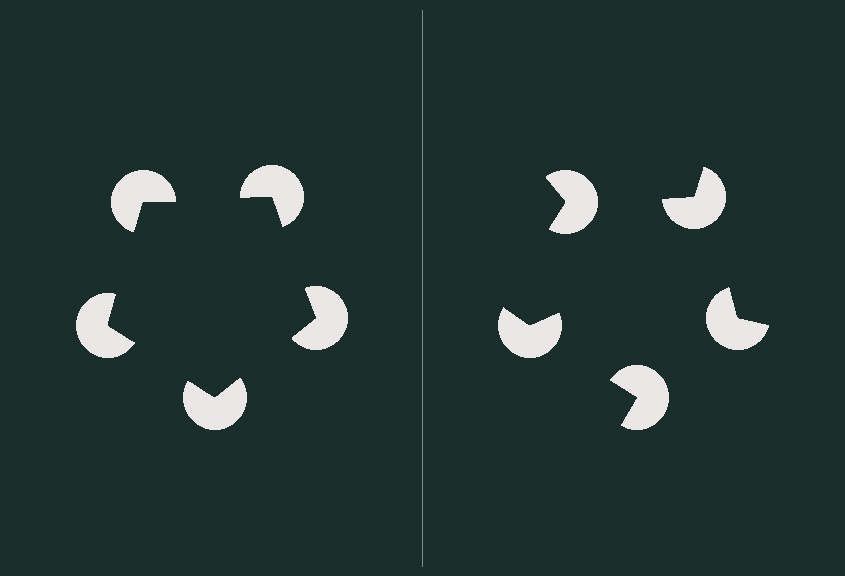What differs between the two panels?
The pac-man discs are positioned identically on both sides; only the wedge orientations differ. On the left they align to a pentagon; on the right they are misaligned.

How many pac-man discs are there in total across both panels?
10 — 5 on each side.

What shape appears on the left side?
An illusory pentagon.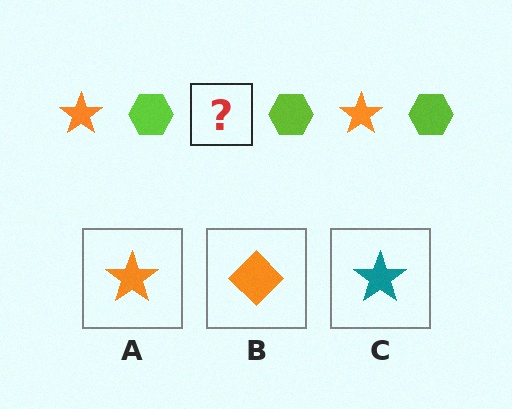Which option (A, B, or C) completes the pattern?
A.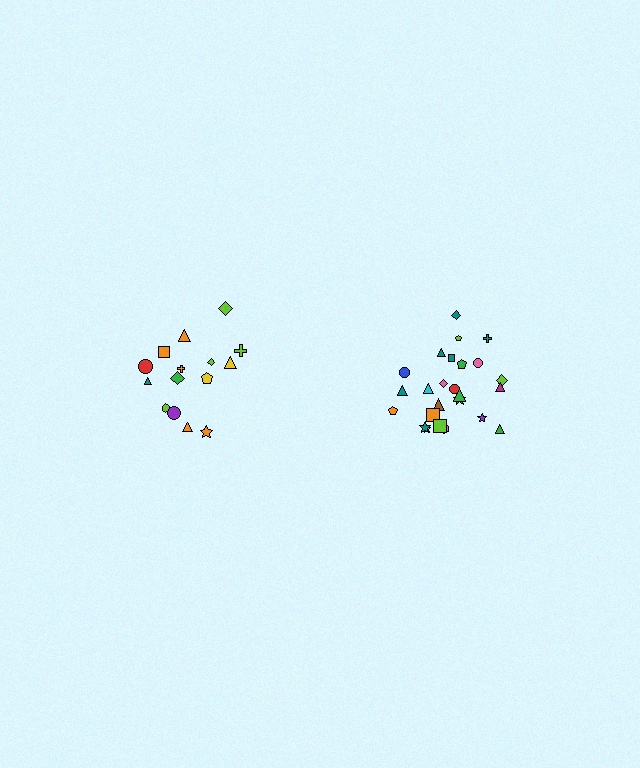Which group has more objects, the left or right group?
The right group.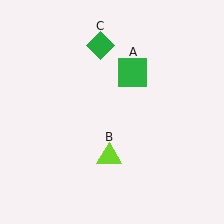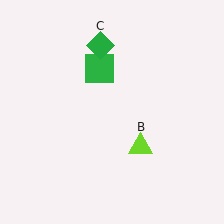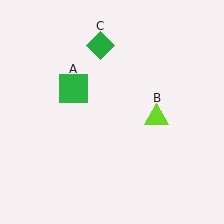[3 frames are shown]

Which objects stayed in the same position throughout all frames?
Green diamond (object C) remained stationary.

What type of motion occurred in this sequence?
The green square (object A), lime triangle (object B) rotated counterclockwise around the center of the scene.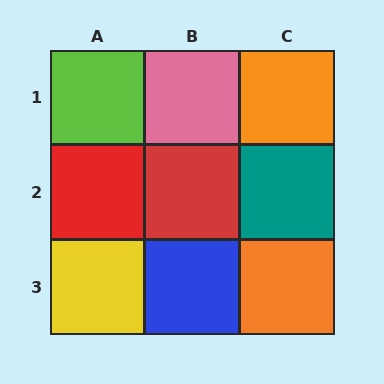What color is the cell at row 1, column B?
Pink.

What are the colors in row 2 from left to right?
Red, red, teal.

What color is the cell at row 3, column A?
Yellow.